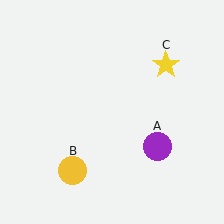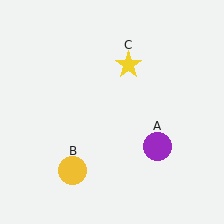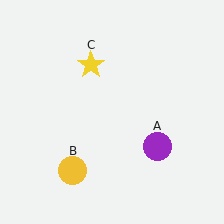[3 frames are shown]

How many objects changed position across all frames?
1 object changed position: yellow star (object C).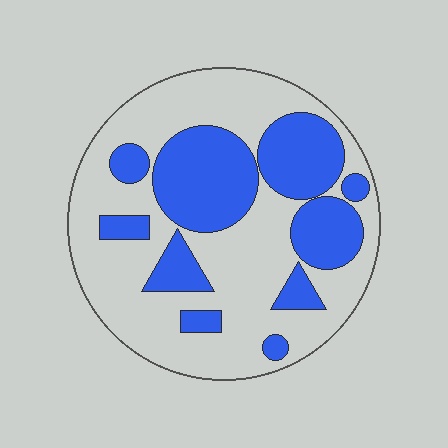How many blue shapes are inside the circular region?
10.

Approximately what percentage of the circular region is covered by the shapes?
Approximately 35%.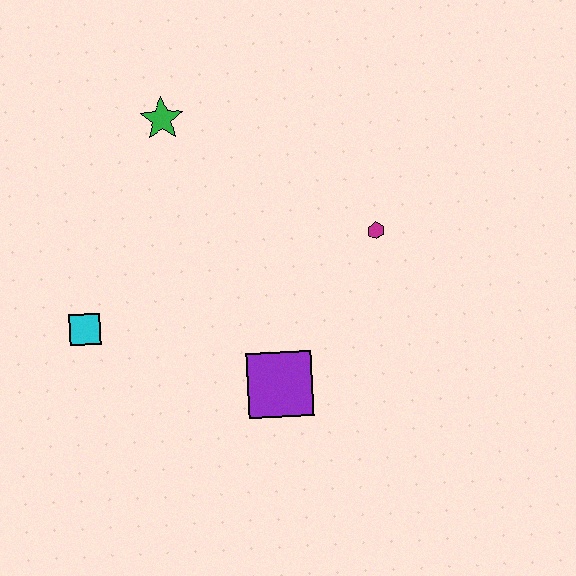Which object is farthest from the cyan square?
The magenta hexagon is farthest from the cyan square.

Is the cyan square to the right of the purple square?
No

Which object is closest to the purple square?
The magenta hexagon is closest to the purple square.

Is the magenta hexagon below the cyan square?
No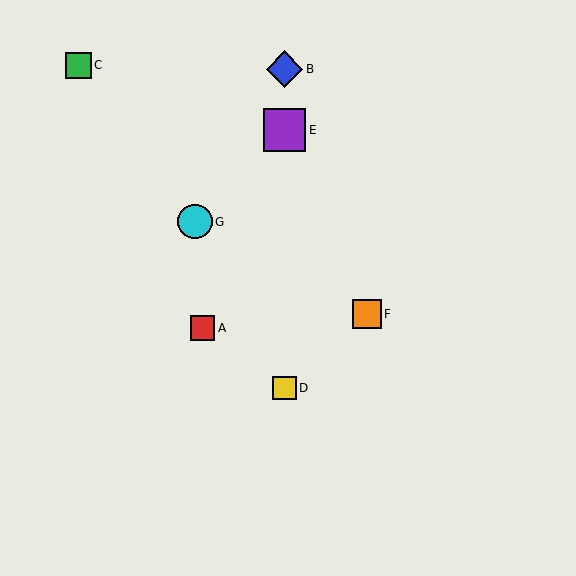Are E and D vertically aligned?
Yes, both are at x≈284.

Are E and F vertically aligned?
No, E is at x≈284 and F is at x≈367.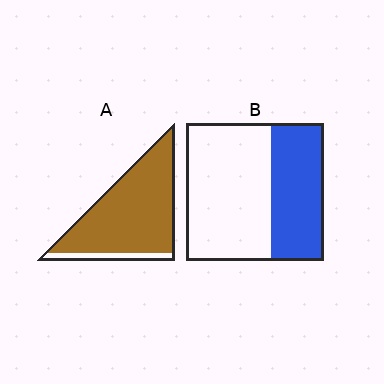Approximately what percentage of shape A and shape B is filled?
A is approximately 90% and B is approximately 40%.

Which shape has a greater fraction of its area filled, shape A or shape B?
Shape A.